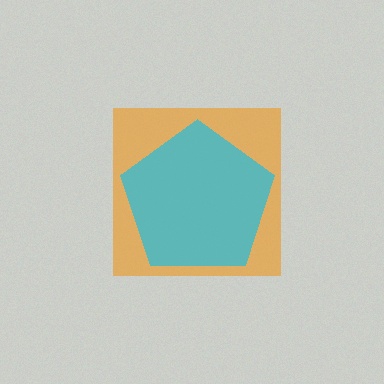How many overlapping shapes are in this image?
There are 2 overlapping shapes in the image.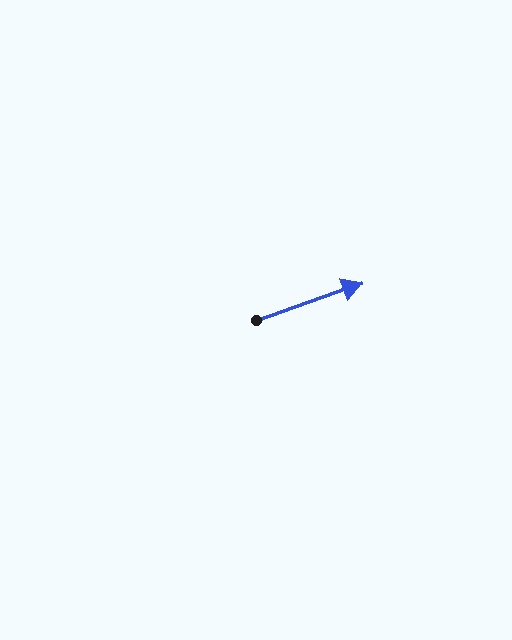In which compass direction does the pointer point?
East.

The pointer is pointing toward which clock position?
Roughly 2 o'clock.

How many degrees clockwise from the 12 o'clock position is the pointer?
Approximately 71 degrees.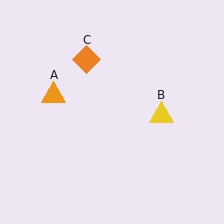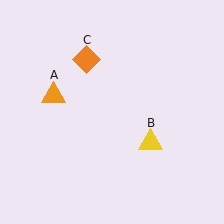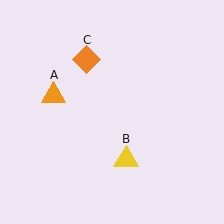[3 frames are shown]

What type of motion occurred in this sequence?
The yellow triangle (object B) rotated clockwise around the center of the scene.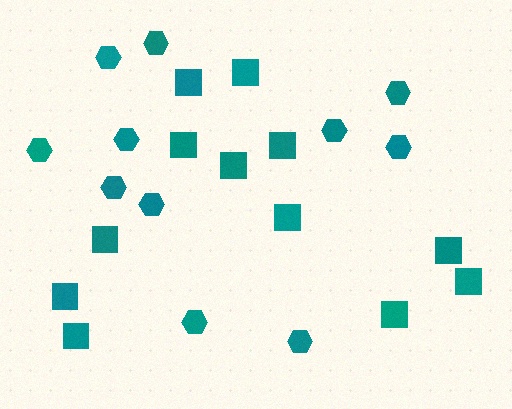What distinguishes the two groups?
There are 2 groups: one group of hexagons (11) and one group of squares (12).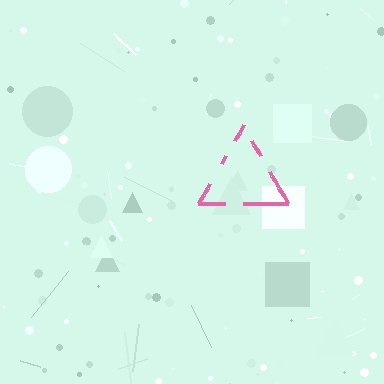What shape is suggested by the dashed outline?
The dashed outline suggests a triangle.